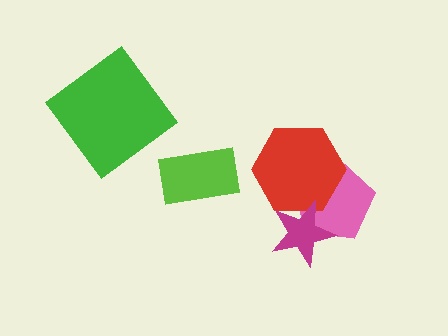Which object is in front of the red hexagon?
The magenta star is in front of the red hexagon.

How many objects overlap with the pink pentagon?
2 objects overlap with the pink pentagon.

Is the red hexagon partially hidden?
Yes, it is partially covered by another shape.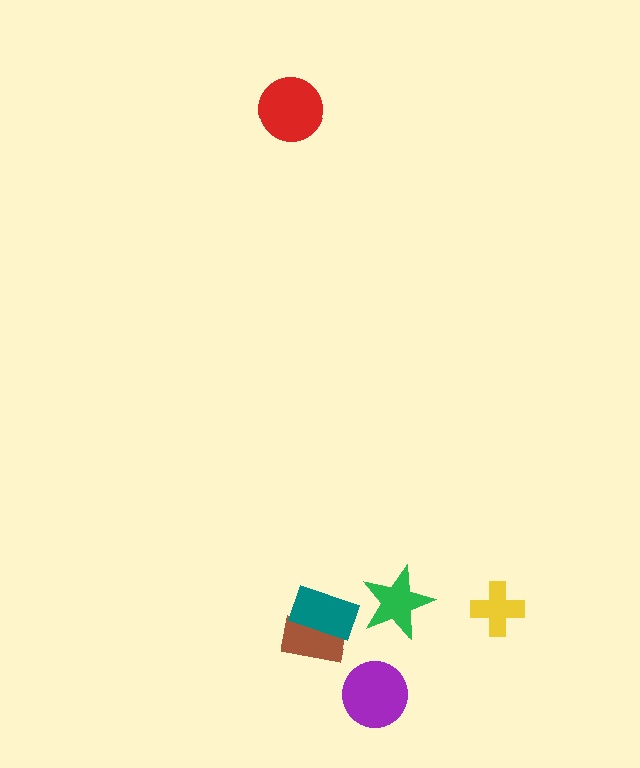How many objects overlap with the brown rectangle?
1 object overlaps with the brown rectangle.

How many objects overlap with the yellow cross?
0 objects overlap with the yellow cross.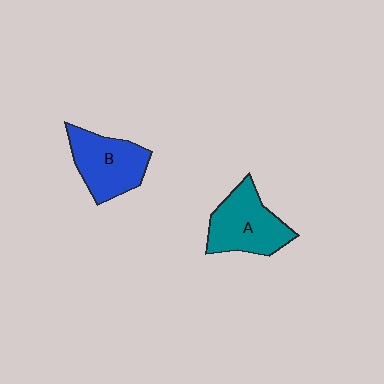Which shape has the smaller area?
Shape B (blue).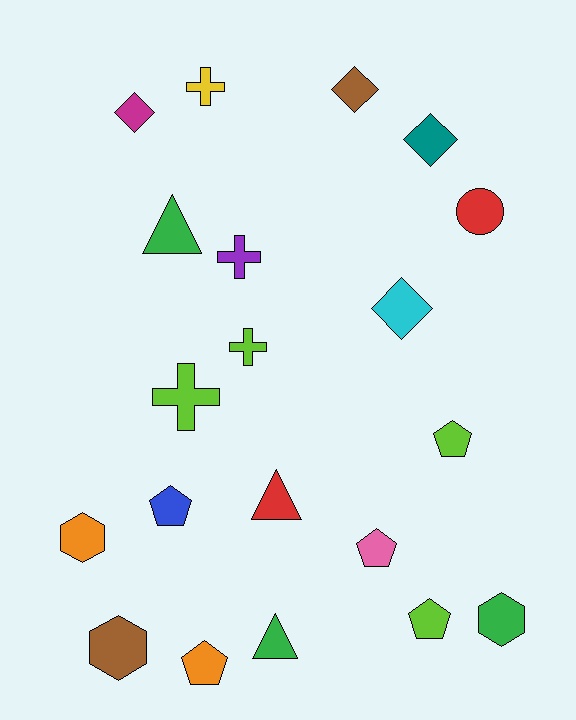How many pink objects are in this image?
There is 1 pink object.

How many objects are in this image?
There are 20 objects.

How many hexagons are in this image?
There are 3 hexagons.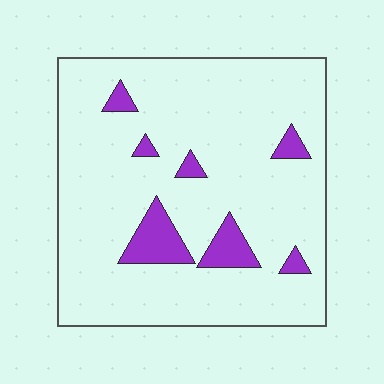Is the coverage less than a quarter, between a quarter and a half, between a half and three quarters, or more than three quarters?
Less than a quarter.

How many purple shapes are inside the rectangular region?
7.